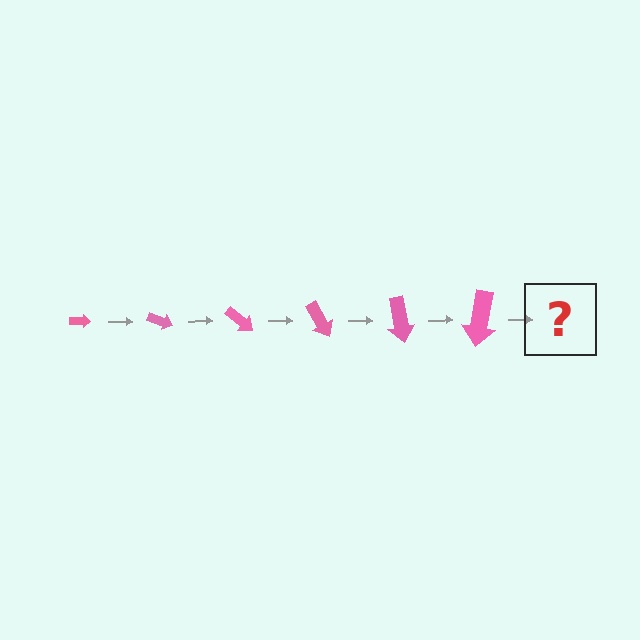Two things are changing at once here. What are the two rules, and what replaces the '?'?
The two rules are that the arrow grows larger each step and it rotates 20 degrees each step. The '?' should be an arrow, larger than the previous one and rotated 120 degrees from the start.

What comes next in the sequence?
The next element should be an arrow, larger than the previous one and rotated 120 degrees from the start.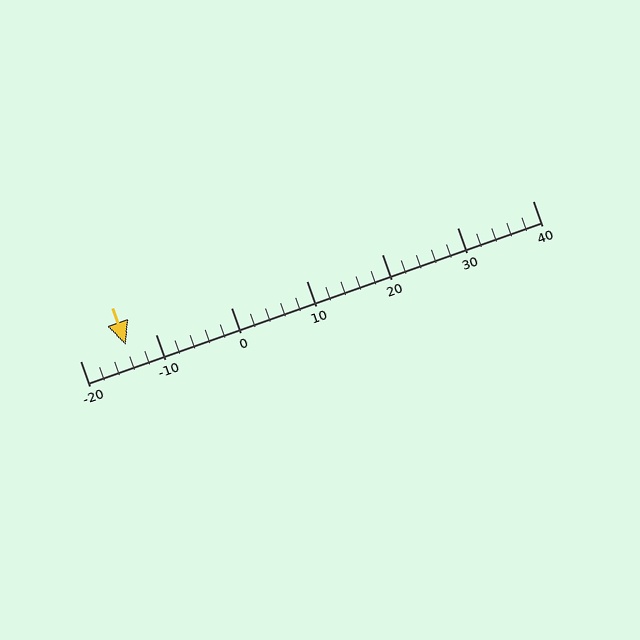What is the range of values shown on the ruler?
The ruler shows values from -20 to 40.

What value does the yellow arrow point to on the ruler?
The yellow arrow points to approximately -14.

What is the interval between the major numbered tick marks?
The major tick marks are spaced 10 units apart.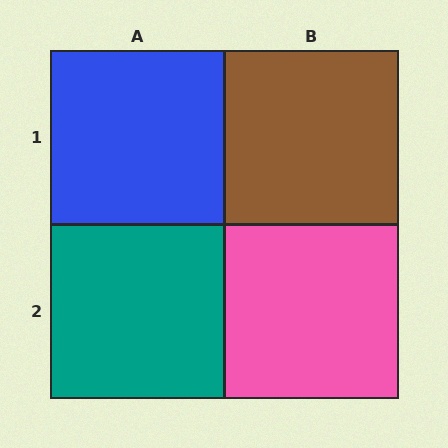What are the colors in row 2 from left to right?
Teal, pink.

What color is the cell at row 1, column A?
Blue.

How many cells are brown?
1 cell is brown.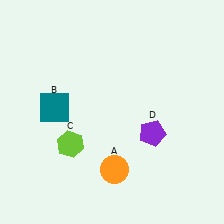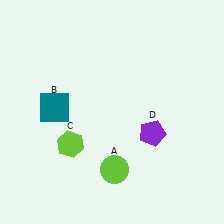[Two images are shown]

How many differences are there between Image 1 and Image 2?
There is 1 difference between the two images.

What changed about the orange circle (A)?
In Image 1, A is orange. In Image 2, it changed to lime.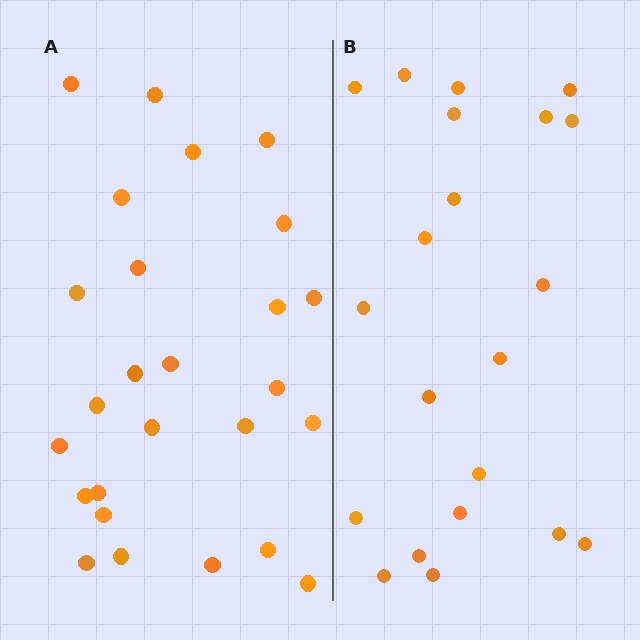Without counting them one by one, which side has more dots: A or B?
Region A (the left region) has more dots.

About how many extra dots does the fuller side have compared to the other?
Region A has about 5 more dots than region B.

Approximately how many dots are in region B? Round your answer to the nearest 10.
About 20 dots. (The exact count is 21, which rounds to 20.)